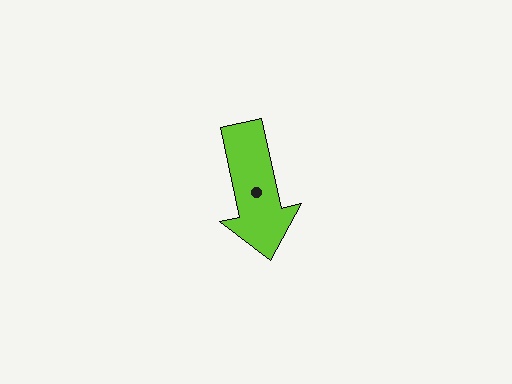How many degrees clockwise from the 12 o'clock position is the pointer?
Approximately 168 degrees.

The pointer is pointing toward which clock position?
Roughly 6 o'clock.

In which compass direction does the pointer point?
South.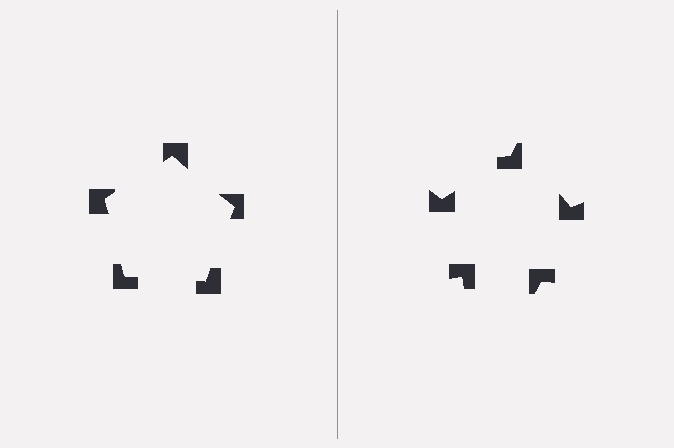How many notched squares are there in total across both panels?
10 — 5 on each side.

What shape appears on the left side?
An illusory pentagon.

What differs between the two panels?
The notched squares are positioned identically on both sides; only the wedge orientations differ. On the left they align to a pentagon; on the right they are misaligned.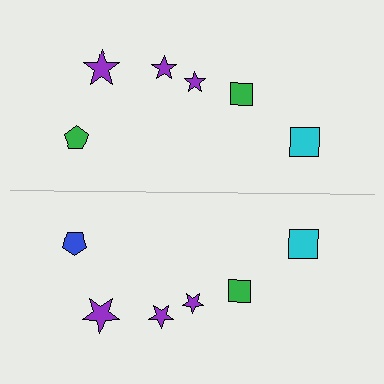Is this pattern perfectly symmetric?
No, the pattern is not perfectly symmetric. The blue pentagon on the bottom side breaks the symmetry — its mirror counterpart is green.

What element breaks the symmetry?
The blue pentagon on the bottom side breaks the symmetry — its mirror counterpart is green.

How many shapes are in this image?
There are 12 shapes in this image.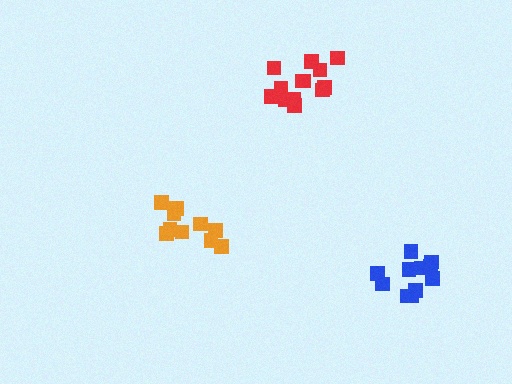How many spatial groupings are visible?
There are 3 spatial groupings.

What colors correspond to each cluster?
The clusters are colored: blue, red, orange.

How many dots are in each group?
Group 1: 11 dots, Group 2: 13 dots, Group 3: 10 dots (34 total).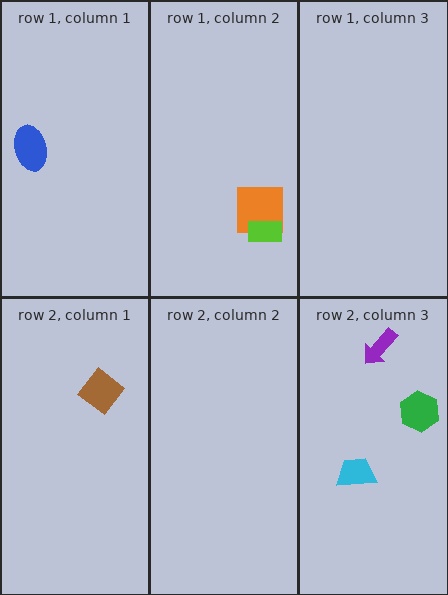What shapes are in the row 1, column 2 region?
The orange square, the lime rectangle.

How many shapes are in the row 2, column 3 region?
3.